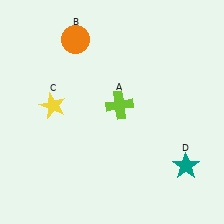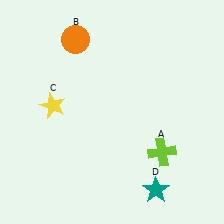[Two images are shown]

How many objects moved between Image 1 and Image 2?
2 objects moved between the two images.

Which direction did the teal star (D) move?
The teal star (D) moved left.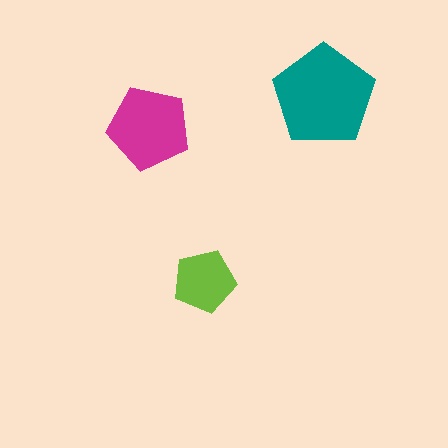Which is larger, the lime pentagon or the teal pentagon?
The teal one.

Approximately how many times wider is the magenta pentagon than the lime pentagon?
About 1.5 times wider.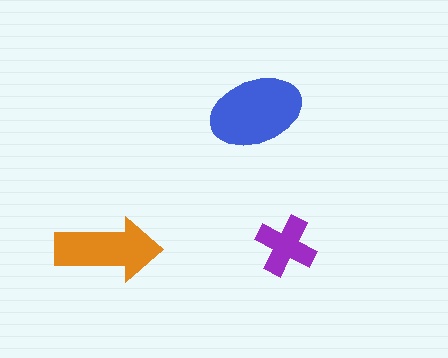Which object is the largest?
The blue ellipse.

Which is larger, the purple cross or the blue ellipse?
The blue ellipse.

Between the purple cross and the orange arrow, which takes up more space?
The orange arrow.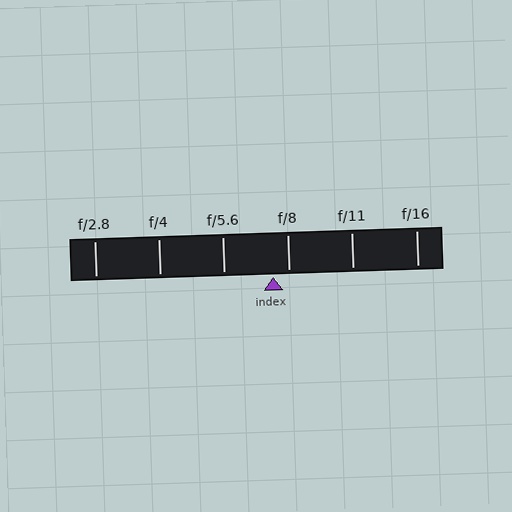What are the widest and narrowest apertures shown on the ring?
The widest aperture shown is f/2.8 and the narrowest is f/16.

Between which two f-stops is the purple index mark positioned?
The index mark is between f/5.6 and f/8.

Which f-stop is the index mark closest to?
The index mark is closest to f/8.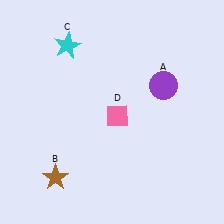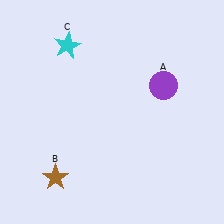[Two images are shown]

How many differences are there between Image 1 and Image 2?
There is 1 difference between the two images.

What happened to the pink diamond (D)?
The pink diamond (D) was removed in Image 2. It was in the bottom-right area of Image 1.